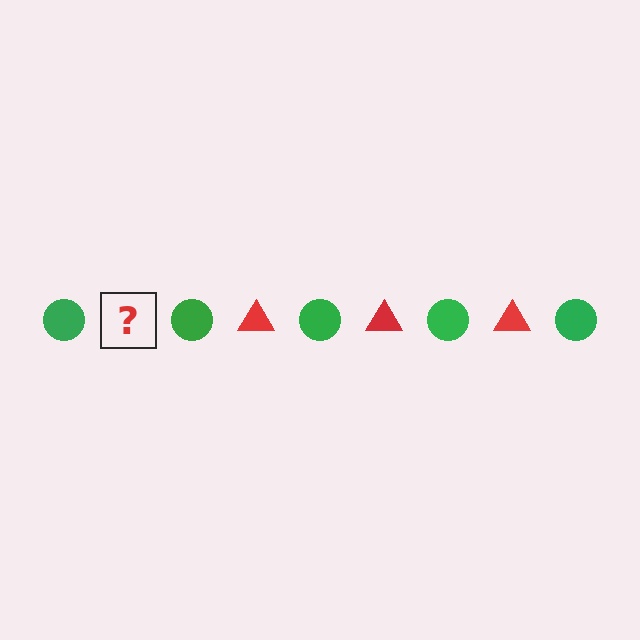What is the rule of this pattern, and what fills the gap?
The rule is that the pattern alternates between green circle and red triangle. The gap should be filled with a red triangle.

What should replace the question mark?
The question mark should be replaced with a red triangle.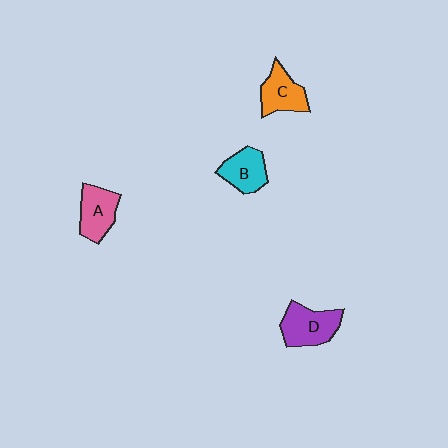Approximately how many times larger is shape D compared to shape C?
Approximately 1.2 times.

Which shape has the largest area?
Shape D (purple).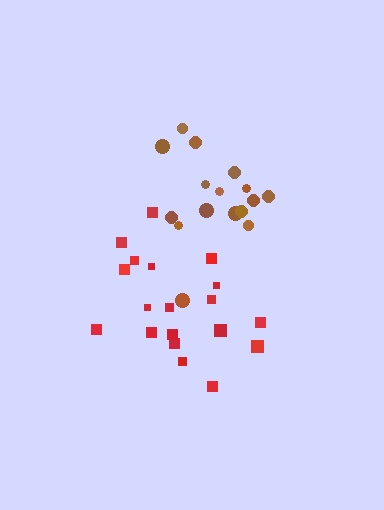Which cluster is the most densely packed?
Brown.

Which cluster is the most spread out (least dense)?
Red.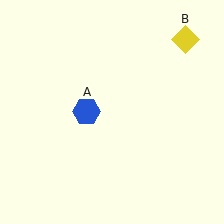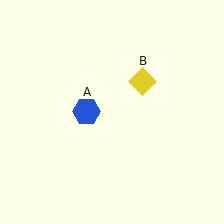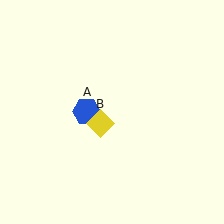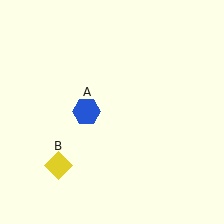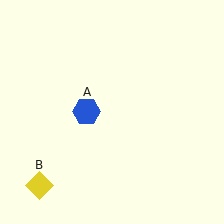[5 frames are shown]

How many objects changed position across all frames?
1 object changed position: yellow diamond (object B).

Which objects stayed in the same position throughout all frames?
Blue hexagon (object A) remained stationary.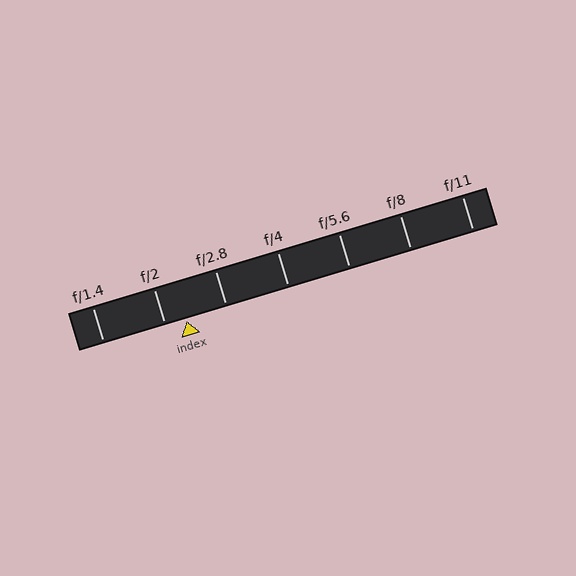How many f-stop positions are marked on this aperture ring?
There are 7 f-stop positions marked.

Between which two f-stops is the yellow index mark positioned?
The index mark is between f/2 and f/2.8.